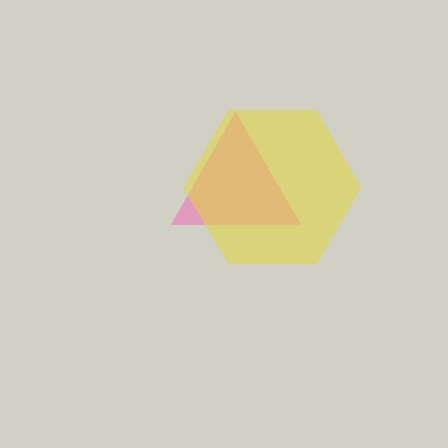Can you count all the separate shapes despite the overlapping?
Yes, there are 2 separate shapes.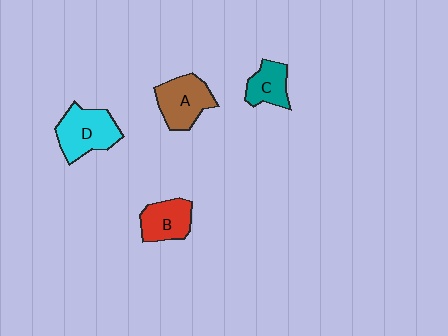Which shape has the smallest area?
Shape C (teal).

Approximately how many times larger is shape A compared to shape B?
Approximately 1.2 times.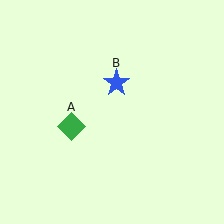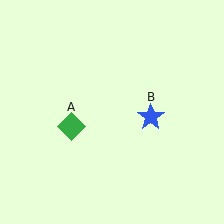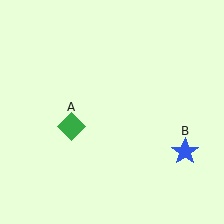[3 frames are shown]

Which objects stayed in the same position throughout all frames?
Green diamond (object A) remained stationary.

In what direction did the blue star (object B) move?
The blue star (object B) moved down and to the right.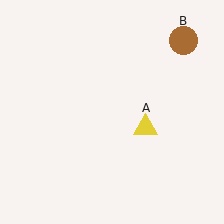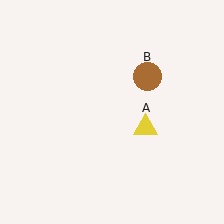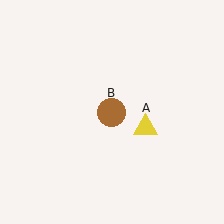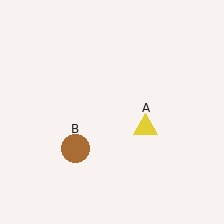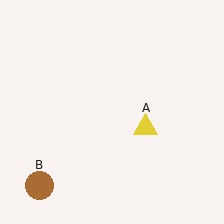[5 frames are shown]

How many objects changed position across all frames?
1 object changed position: brown circle (object B).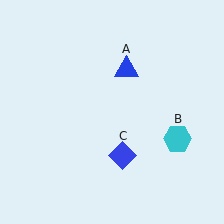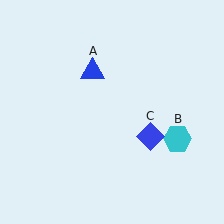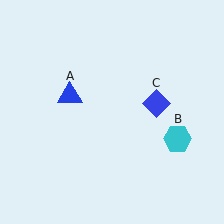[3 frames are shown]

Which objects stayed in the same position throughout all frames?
Cyan hexagon (object B) remained stationary.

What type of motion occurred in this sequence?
The blue triangle (object A), blue diamond (object C) rotated counterclockwise around the center of the scene.